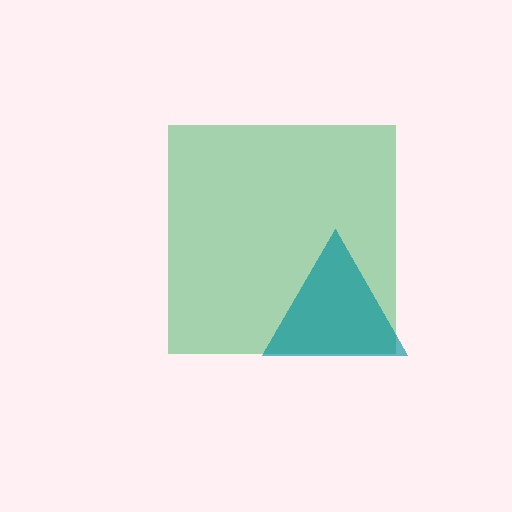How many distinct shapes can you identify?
There are 2 distinct shapes: a green square, a teal triangle.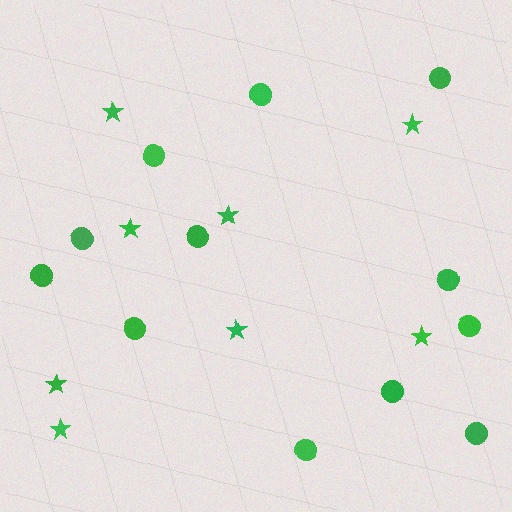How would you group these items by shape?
There are 2 groups: one group of circles (12) and one group of stars (8).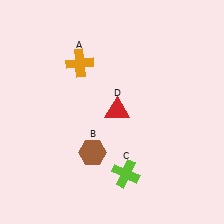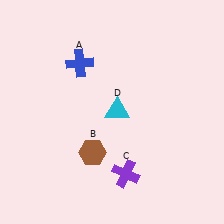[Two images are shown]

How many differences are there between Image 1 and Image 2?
There are 3 differences between the two images.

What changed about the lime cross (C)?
In Image 1, C is lime. In Image 2, it changed to purple.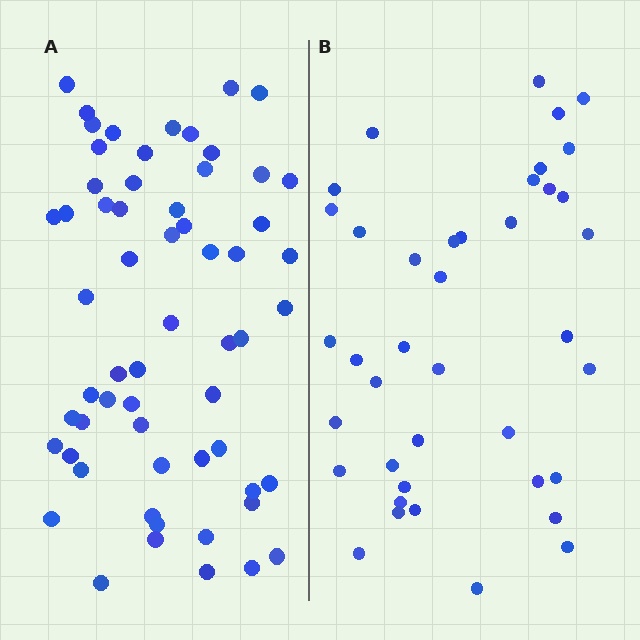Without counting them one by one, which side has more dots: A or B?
Region A (the left region) has more dots.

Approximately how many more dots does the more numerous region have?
Region A has approximately 20 more dots than region B.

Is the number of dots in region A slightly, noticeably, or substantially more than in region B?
Region A has substantially more. The ratio is roughly 1.5 to 1.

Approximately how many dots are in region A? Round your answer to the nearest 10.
About 60 dots.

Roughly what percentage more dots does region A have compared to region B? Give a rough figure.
About 50% more.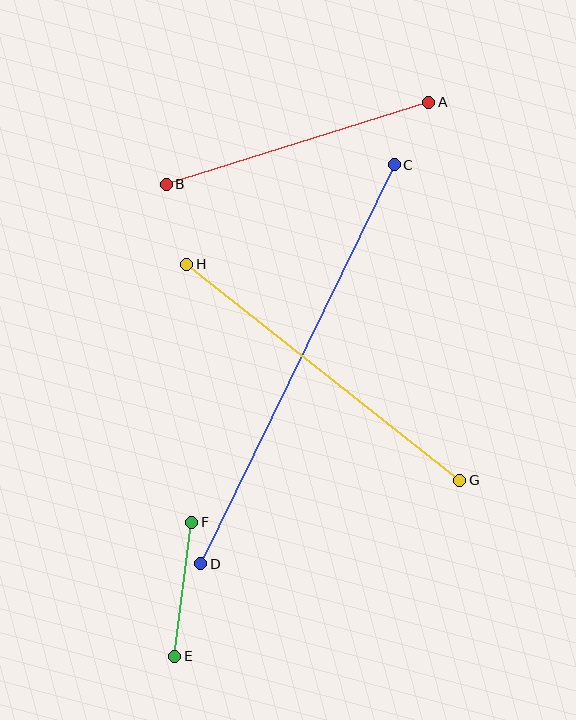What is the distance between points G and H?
The distance is approximately 348 pixels.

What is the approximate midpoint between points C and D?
The midpoint is at approximately (298, 364) pixels.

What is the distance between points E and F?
The distance is approximately 135 pixels.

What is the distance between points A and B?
The distance is approximately 275 pixels.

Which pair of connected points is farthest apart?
Points C and D are farthest apart.